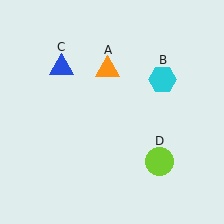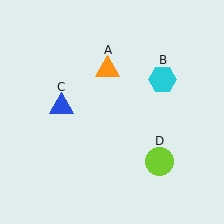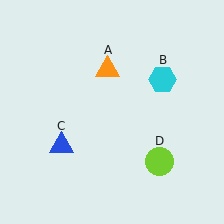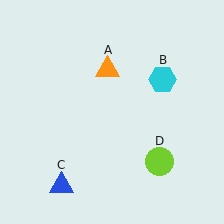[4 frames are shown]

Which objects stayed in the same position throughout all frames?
Orange triangle (object A) and cyan hexagon (object B) and lime circle (object D) remained stationary.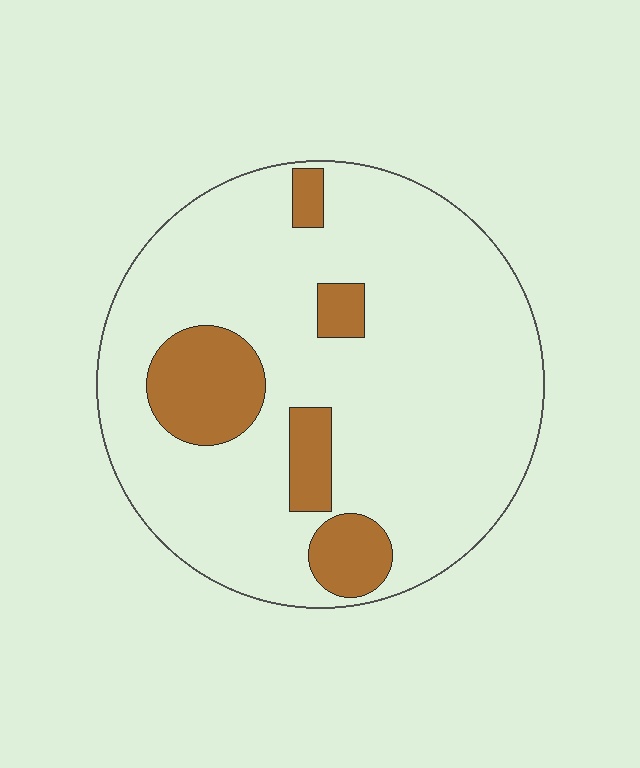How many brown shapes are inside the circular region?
5.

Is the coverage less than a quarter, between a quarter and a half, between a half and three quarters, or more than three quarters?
Less than a quarter.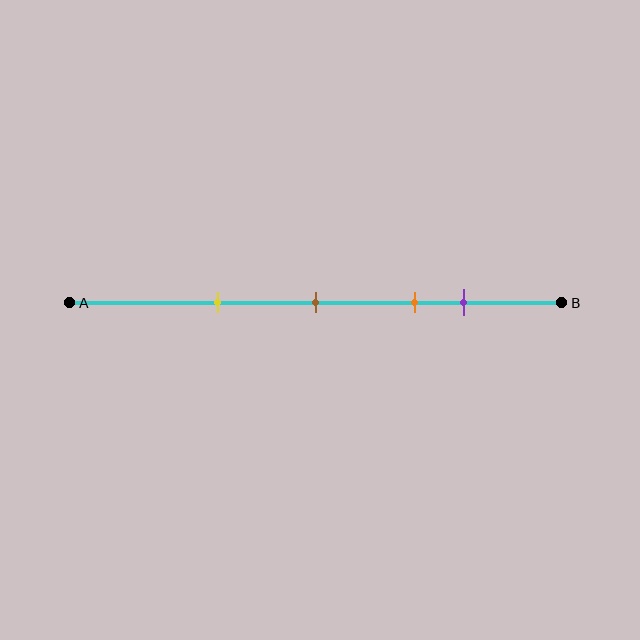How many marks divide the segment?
There are 4 marks dividing the segment.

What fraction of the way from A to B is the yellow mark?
The yellow mark is approximately 30% (0.3) of the way from A to B.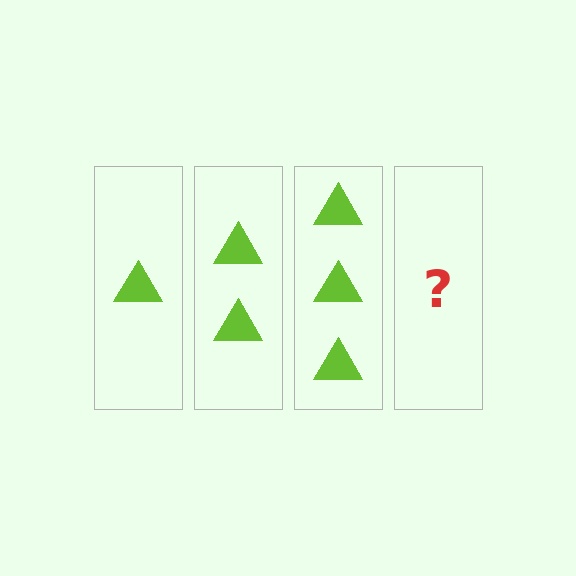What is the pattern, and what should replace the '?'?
The pattern is that each step adds one more triangle. The '?' should be 4 triangles.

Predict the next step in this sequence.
The next step is 4 triangles.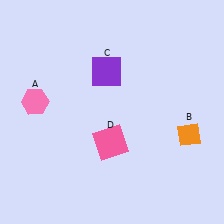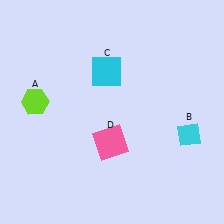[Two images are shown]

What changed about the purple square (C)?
In Image 1, C is purple. In Image 2, it changed to cyan.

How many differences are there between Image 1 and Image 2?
There are 3 differences between the two images.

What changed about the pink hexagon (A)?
In Image 1, A is pink. In Image 2, it changed to lime.